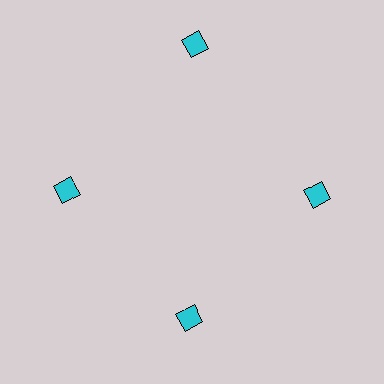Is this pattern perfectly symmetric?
No. The 4 cyan diamonds are arranged in a ring, but one element near the 12 o'clock position is pushed outward from the center, breaking the 4-fold rotational symmetry.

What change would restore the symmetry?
The symmetry would be restored by moving it inward, back onto the ring so that all 4 diamonds sit at equal angles and equal distance from the center.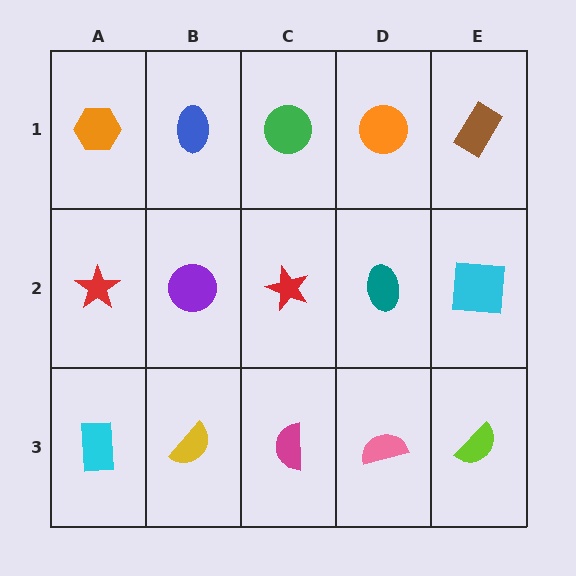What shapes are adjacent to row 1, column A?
A red star (row 2, column A), a blue ellipse (row 1, column B).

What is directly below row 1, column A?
A red star.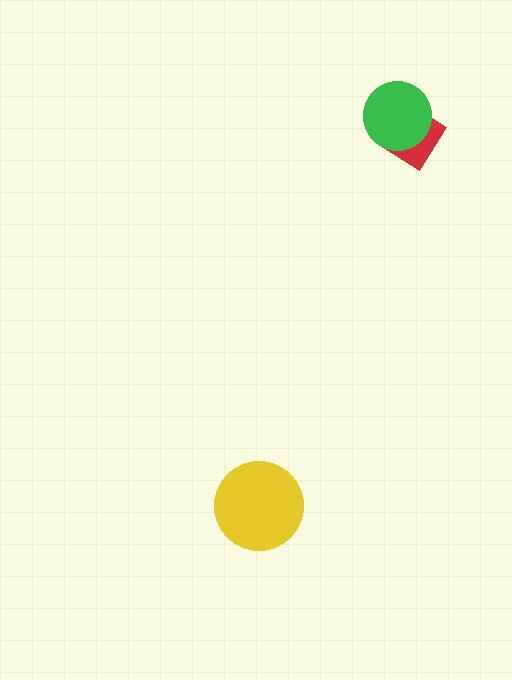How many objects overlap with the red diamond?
1 object overlaps with the red diamond.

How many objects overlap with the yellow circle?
0 objects overlap with the yellow circle.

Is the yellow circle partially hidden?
No, no other shape covers it.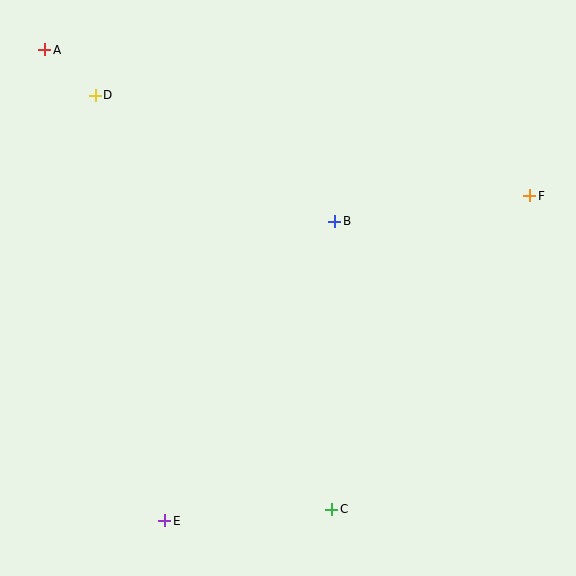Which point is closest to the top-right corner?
Point F is closest to the top-right corner.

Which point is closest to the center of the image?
Point B at (335, 221) is closest to the center.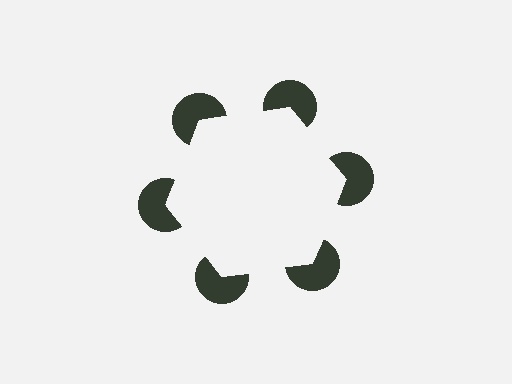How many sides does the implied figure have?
6 sides.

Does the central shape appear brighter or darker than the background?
It typically appears slightly brighter than the background, even though no actual brightness change is drawn.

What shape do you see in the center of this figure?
An illusory hexagon — its edges are inferred from the aligned wedge cuts in the pac-man discs, not physically drawn.